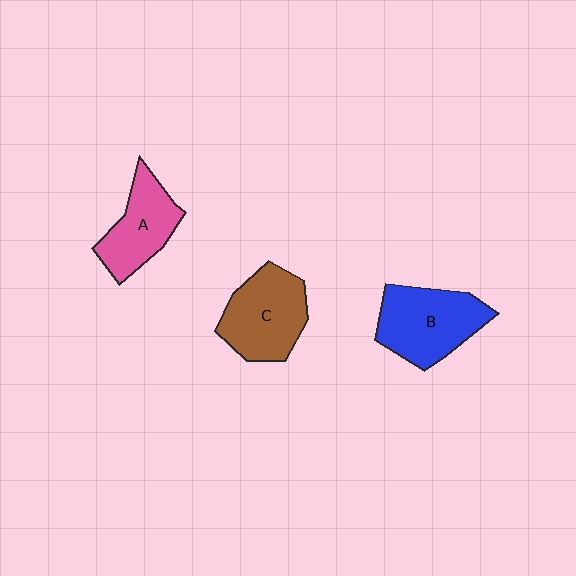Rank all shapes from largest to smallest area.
From largest to smallest: B (blue), C (brown), A (pink).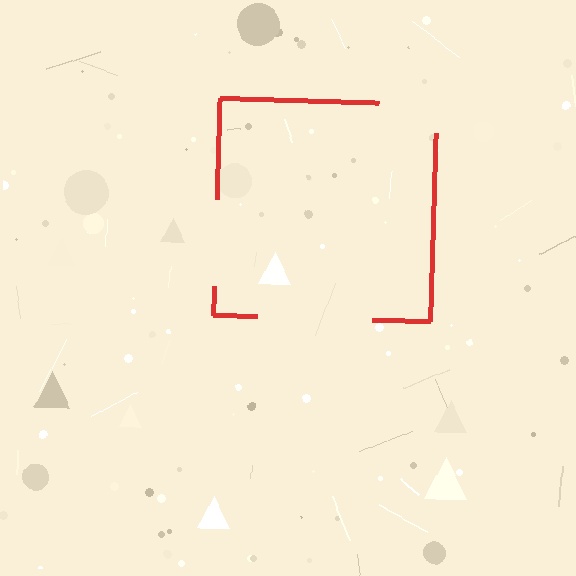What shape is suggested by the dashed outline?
The dashed outline suggests a square.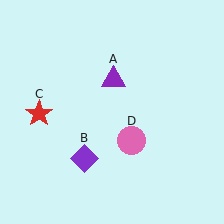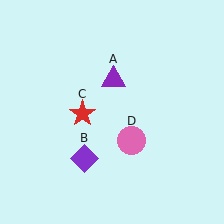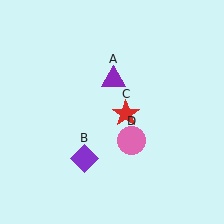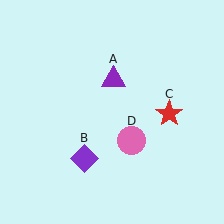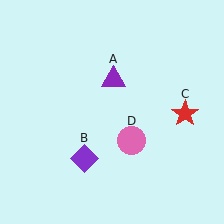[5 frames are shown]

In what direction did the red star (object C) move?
The red star (object C) moved right.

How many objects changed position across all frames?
1 object changed position: red star (object C).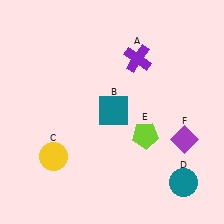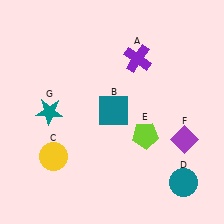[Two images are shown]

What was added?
A teal star (G) was added in Image 2.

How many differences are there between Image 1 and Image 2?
There is 1 difference between the two images.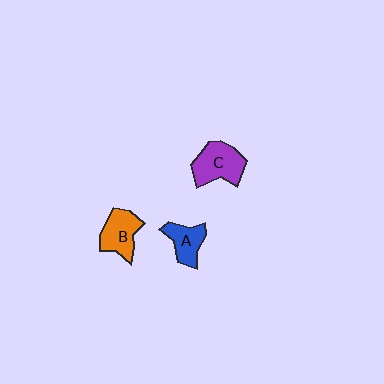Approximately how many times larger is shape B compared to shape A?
Approximately 1.2 times.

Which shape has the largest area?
Shape C (purple).